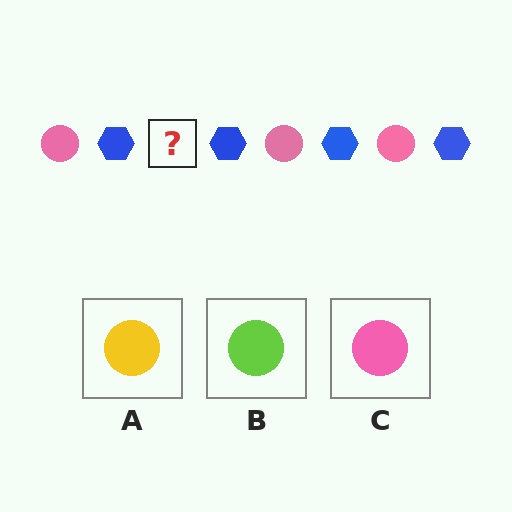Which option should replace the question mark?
Option C.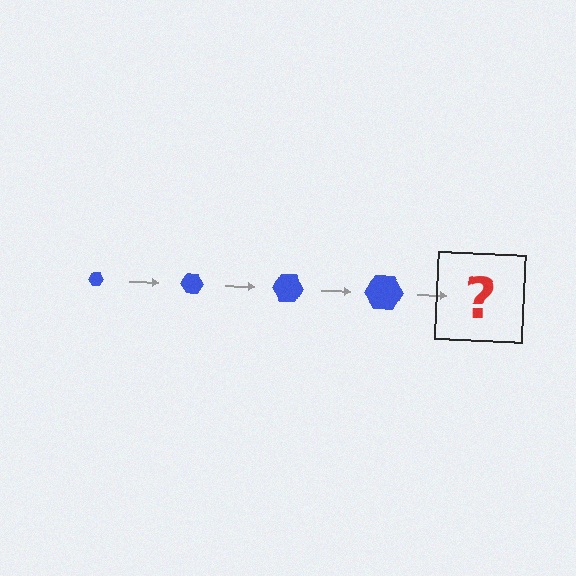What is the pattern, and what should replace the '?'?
The pattern is that the hexagon gets progressively larger each step. The '?' should be a blue hexagon, larger than the previous one.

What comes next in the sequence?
The next element should be a blue hexagon, larger than the previous one.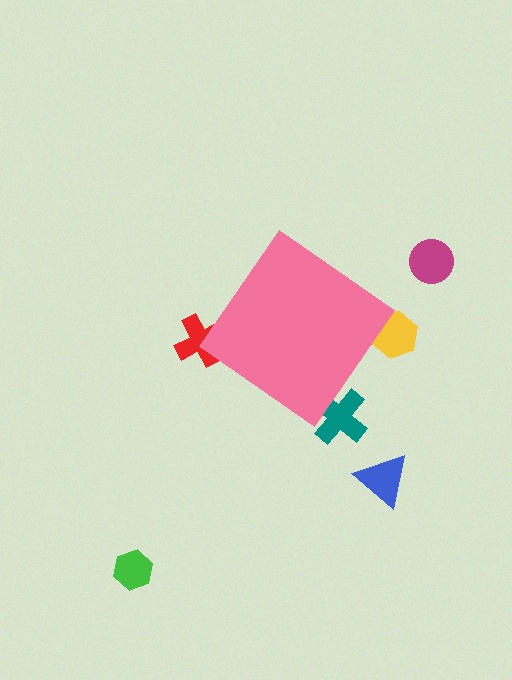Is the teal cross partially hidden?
Yes, the teal cross is partially hidden behind the pink diamond.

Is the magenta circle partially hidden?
No, the magenta circle is fully visible.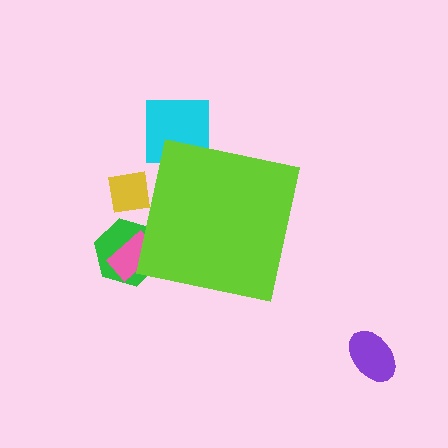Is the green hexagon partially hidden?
Yes, the green hexagon is partially hidden behind the lime square.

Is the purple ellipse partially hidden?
No, the purple ellipse is fully visible.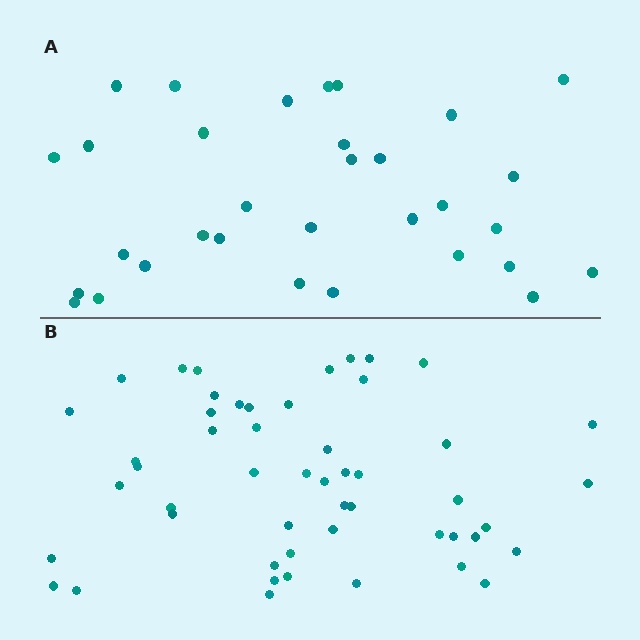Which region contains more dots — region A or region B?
Region B (the bottom region) has more dots.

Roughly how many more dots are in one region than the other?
Region B has approximately 20 more dots than region A.